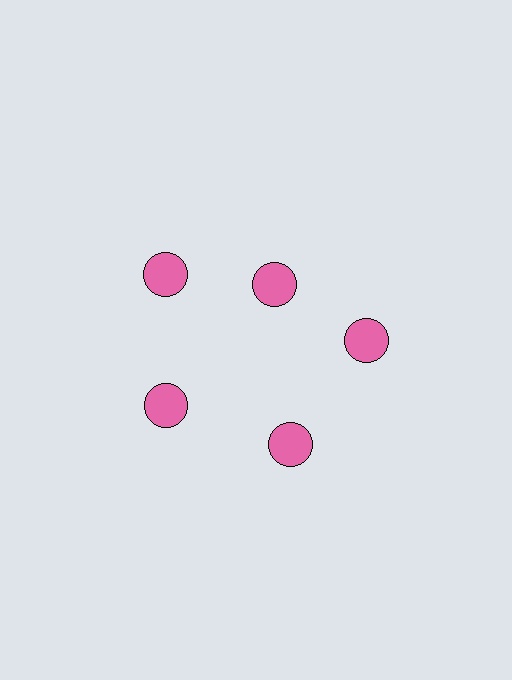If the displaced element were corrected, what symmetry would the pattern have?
It would have 5-fold rotational symmetry — the pattern would map onto itself every 72 degrees.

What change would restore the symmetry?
The symmetry would be restored by moving it outward, back onto the ring so that all 5 circles sit at equal angles and equal distance from the center.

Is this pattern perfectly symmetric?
No. The 5 pink circles are arranged in a ring, but one element near the 1 o'clock position is pulled inward toward the center, breaking the 5-fold rotational symmetry.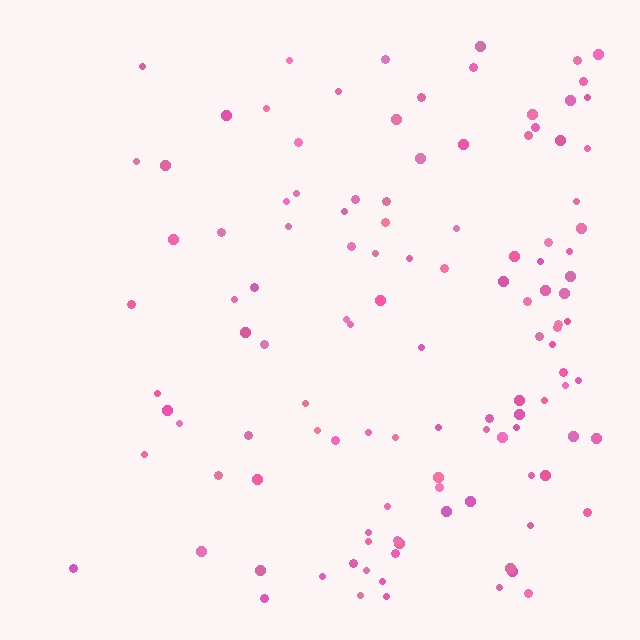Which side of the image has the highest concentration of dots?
The right.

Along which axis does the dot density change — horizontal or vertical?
Horizontal.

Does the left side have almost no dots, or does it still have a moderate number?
Still a moderate number, just noticeably fewer than the right.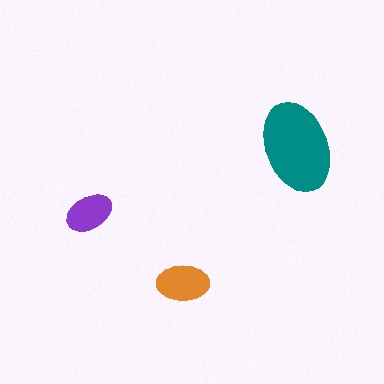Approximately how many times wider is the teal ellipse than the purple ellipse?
About 2 times wider.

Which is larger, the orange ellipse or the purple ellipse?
The orange one.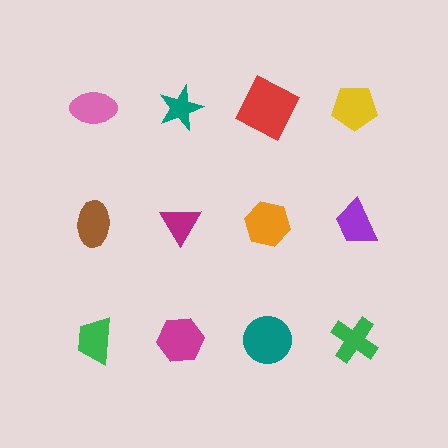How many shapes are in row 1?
4 shapes.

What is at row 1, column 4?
A yellow pentagon.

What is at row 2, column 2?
A magenta triangle.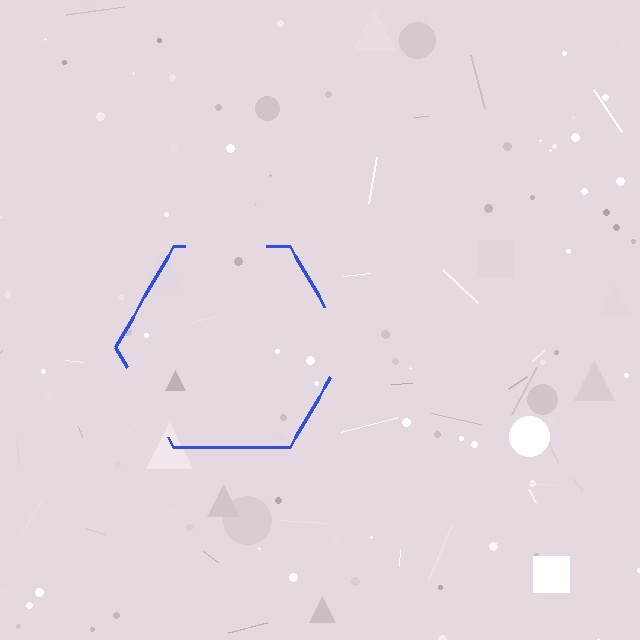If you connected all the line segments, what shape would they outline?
They would outline a hexagon.